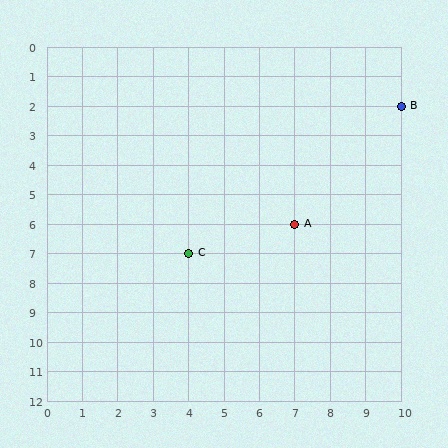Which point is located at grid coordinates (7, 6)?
Point A is at (7, 6).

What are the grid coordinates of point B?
Point B is at grid coordinates (10, 2).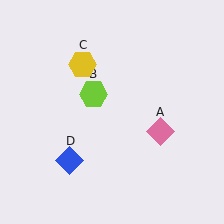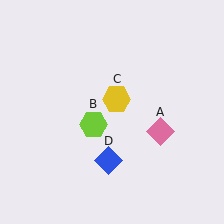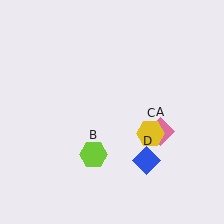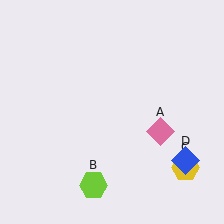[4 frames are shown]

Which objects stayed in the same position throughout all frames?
Pink diamond (object A) remained stationary.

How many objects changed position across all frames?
3 objects changed position: lime hexagon (object B), yellow hexagon (object C), blue diamond (object D).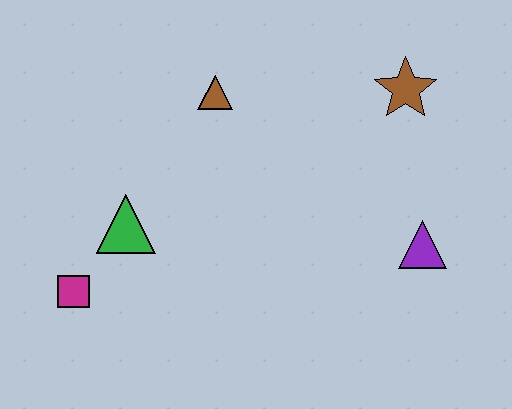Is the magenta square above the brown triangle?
No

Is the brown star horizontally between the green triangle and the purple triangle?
Yes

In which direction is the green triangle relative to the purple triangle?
The green triangle is to the left of the purple triangle.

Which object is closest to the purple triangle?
The brown star is closest to the purple triangle.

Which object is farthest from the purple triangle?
The magenta square is farthest from the purple triangle.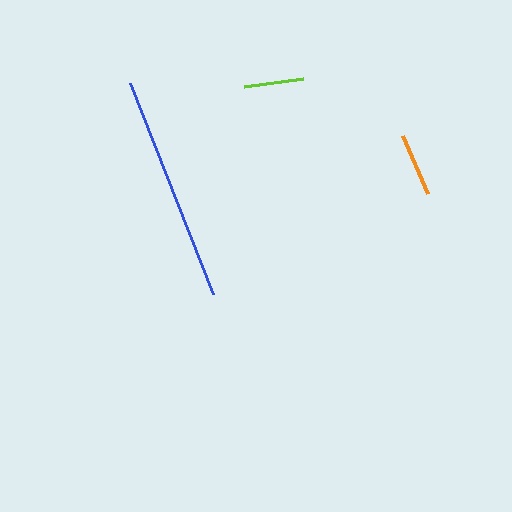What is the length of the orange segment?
The orange segment is approximately 63 pixels long.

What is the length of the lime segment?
The lime segment is approximately 60 pixels long.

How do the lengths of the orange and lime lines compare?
The orange and lime lines are approximately the same length.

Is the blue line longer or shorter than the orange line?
The blue line is longer than the orange line.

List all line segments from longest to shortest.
From longest to shortest: blue, orange, lime.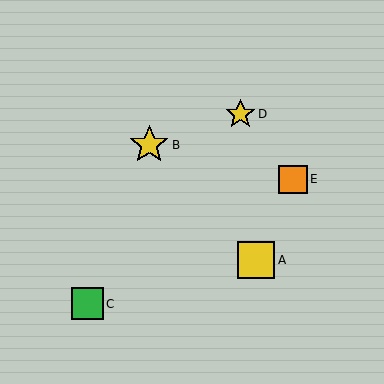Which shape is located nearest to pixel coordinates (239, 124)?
The yellow star (labeled D) at (240, 114) is nearest to that location.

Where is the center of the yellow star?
The center of the yellow star is at (240, 114).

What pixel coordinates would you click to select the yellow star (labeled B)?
Click at (149, 145) to select the yellow star B.